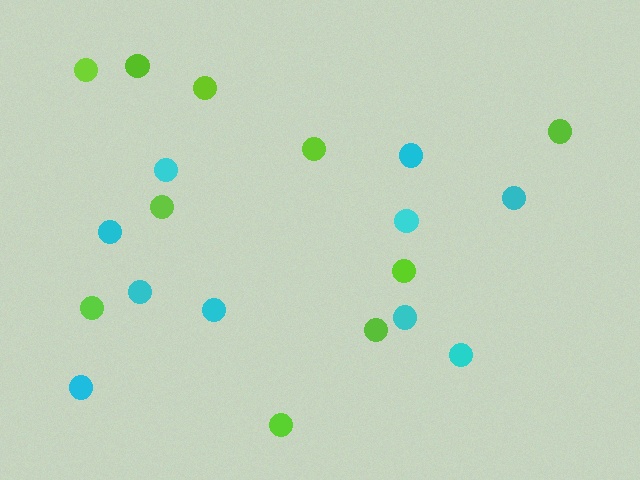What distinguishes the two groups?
There are 2 groups: one group of cyan circles (10) and one group of lime circles (10).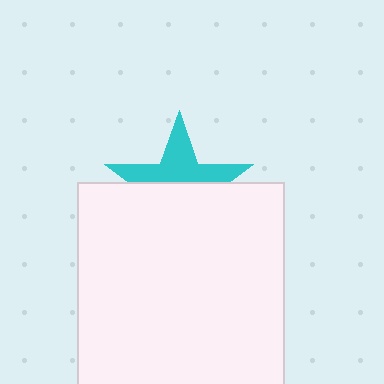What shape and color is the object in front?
The object in front is a white rectangle.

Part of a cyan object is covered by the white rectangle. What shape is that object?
It is a star.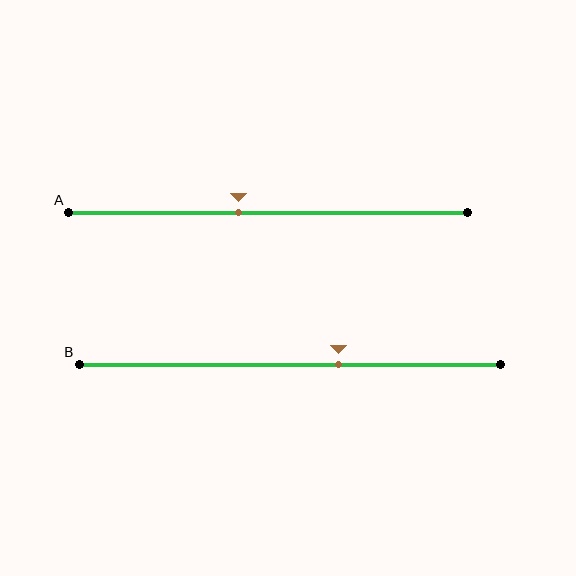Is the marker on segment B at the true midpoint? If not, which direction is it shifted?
No, the marker on segment B is shifted to the right by about 12% of the segment length.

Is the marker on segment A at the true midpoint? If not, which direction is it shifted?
No, the marker on segment A is shifted to the left by about 7% of the segment length.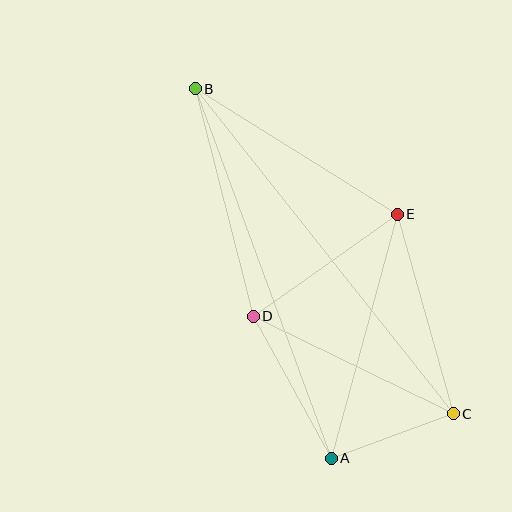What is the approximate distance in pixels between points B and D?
The distance between B and D is approximately 235 pixels.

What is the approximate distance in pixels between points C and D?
The distance between C and D is approximately 223 pixels.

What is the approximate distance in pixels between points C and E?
The distance between C and E is approximately 207 pixels.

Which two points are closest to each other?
Points A and C are closest to each other.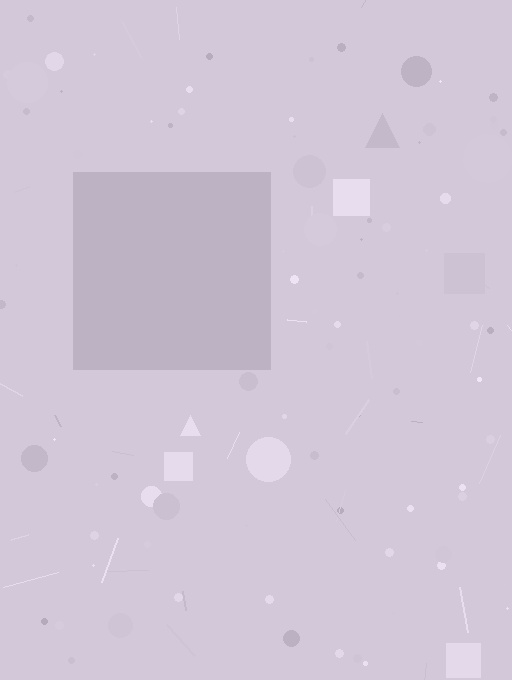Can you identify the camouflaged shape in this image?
The camouflaged shape is a square.